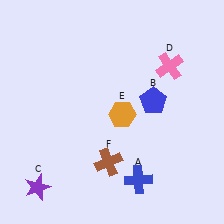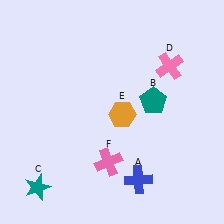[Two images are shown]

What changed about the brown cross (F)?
In Image 1, F is brown. In Image 2, it changed to pink.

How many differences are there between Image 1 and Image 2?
There are 3 differences between the two images.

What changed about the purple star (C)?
In Image 1, C is purple. In Image 2, it changed to teal.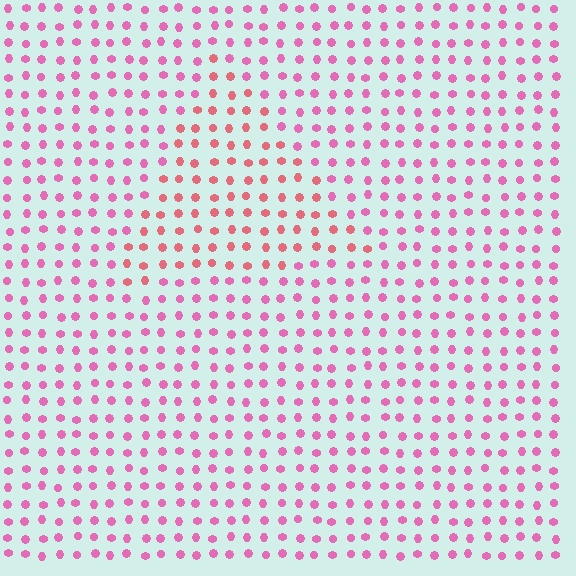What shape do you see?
I see a triangle.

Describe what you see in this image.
The image is filled with small pink elements in a uniform arrangement. A triangle-shaped region is visible where the elements are tinted to a slightly different hue, forming a subtle color boundary.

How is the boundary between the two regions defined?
The boundary is defined purely by a slight shift in hue (about 29 degrees). Spacing, size, and orientation are identical on both sides.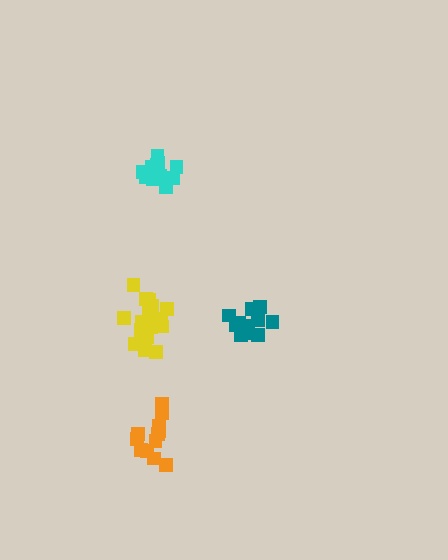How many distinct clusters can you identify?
There are 4 distinct clusters.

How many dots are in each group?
Group 1: 12 dots, Group 2: 18 dots, Group 3: 14 dots, Group 4: 12 dots (56 total).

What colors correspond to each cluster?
The clusters are colored: teal, yellow, cyan, orange.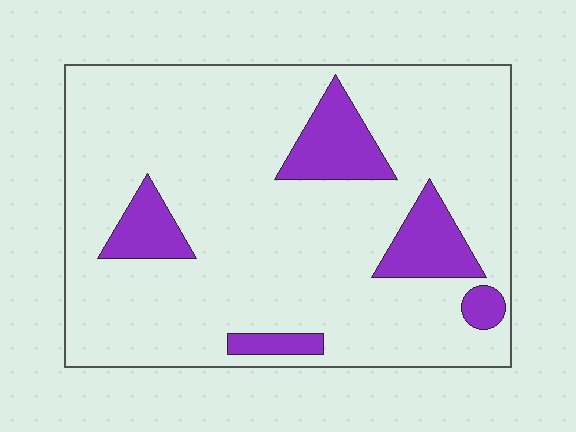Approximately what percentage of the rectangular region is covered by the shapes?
Approximately 15%.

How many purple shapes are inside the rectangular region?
5.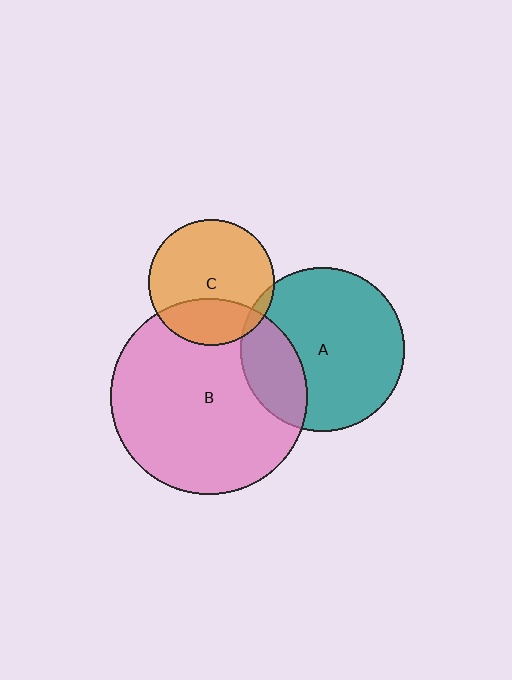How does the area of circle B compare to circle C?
Approximately 2.4 times.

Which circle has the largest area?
Circle B (pink).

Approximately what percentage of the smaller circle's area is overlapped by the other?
Approximately 25%.